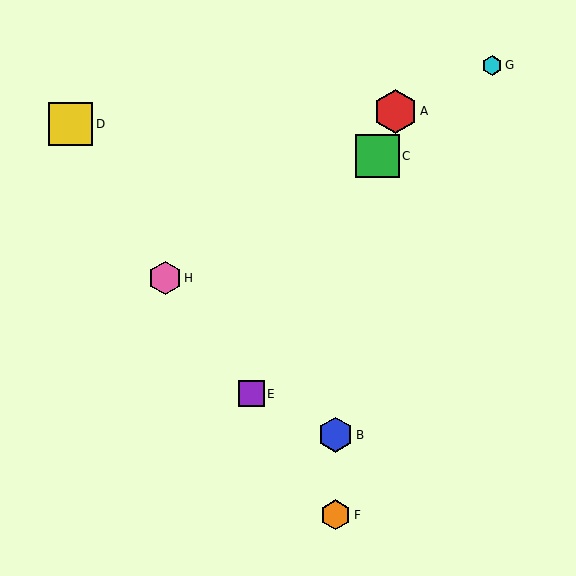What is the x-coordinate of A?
Object A is at x≈395.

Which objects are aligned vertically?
Objects B, F are aligned vertically.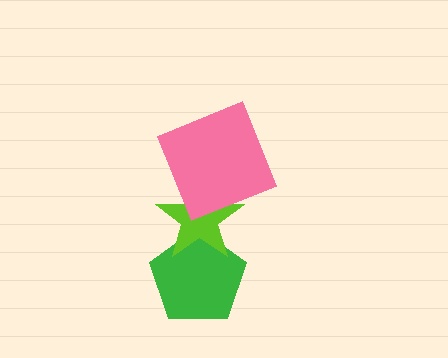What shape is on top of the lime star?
The pink square is on top of the lime star.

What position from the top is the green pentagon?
The green pentagon is 3rd from the top.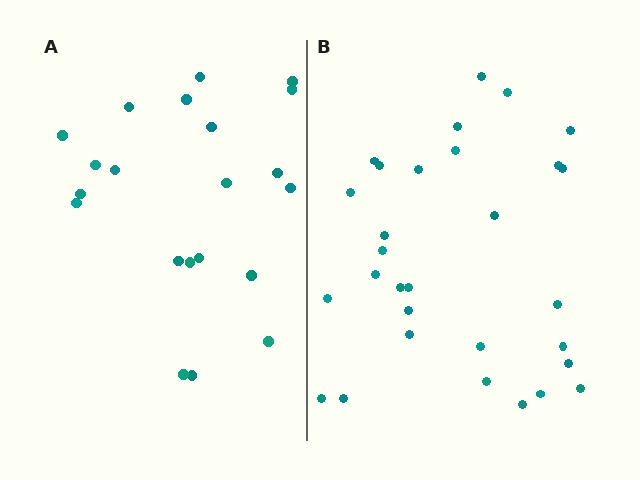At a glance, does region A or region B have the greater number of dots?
Region B (the right region) has more dots.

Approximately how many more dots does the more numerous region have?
Region B has roughly 8 or so more dots than region A.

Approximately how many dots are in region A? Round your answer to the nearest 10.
About 20 dots. (The exact count is 21, which rounds to 20.)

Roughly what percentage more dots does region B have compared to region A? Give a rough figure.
About 45% more.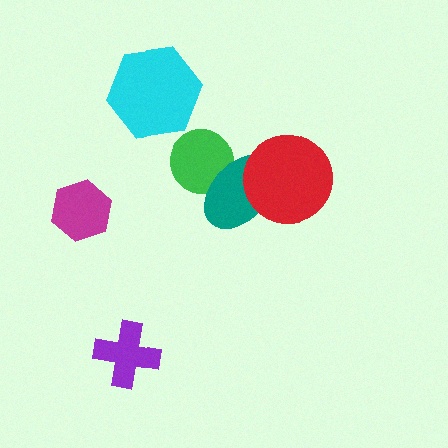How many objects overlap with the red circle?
1 object overlaps with the red circle.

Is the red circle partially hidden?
No, no other shape covers it.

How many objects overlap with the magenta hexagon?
0 objects overlap with the magenta hexagon.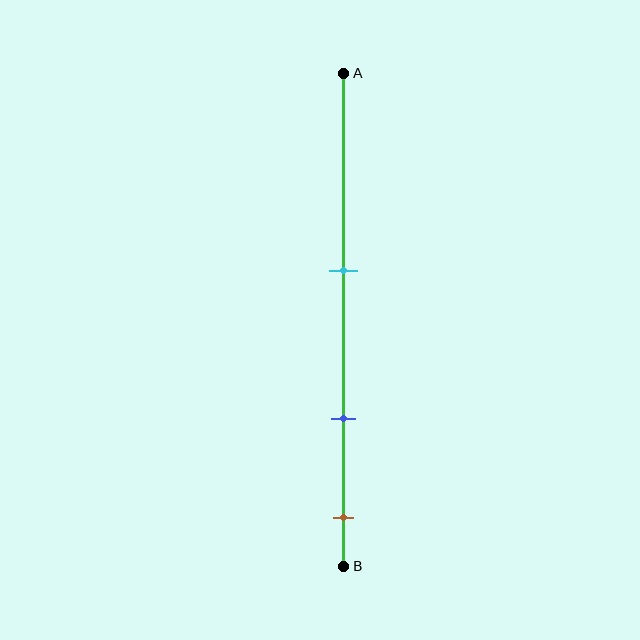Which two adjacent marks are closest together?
The blue and brown marks are the closest adjacent pair.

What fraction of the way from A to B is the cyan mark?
The cyan mark is approximately 40% (0.4) of the way from A to B.